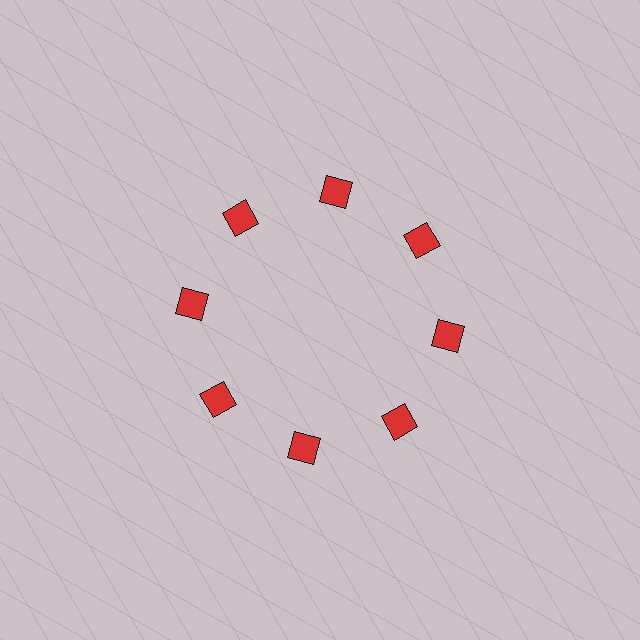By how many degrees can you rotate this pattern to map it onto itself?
The pattern maps onto itself every 45 degrees of rotation.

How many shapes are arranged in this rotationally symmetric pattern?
There are 8 shapes, arranged in 8 groups of 1.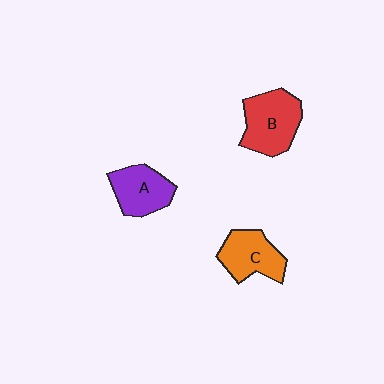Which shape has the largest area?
Shape B (red).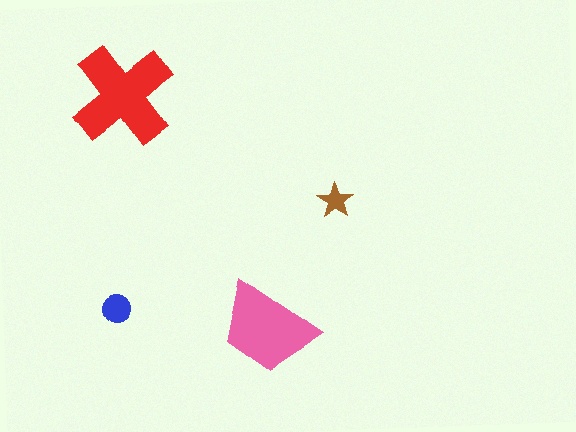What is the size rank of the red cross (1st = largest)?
1st.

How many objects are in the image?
There are 4 objects in the image.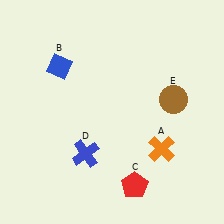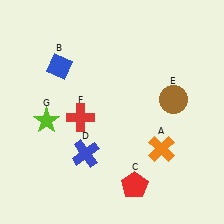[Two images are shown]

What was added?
A red cross (F), a lime star (G) were added in Image 2.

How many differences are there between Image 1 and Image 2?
There are 2 differences between the two images.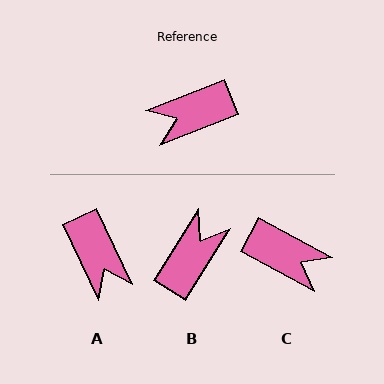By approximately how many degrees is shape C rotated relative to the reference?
Approximately 130 degrees counter-clockwise.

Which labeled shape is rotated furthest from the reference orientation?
B, about 144 degrees away.